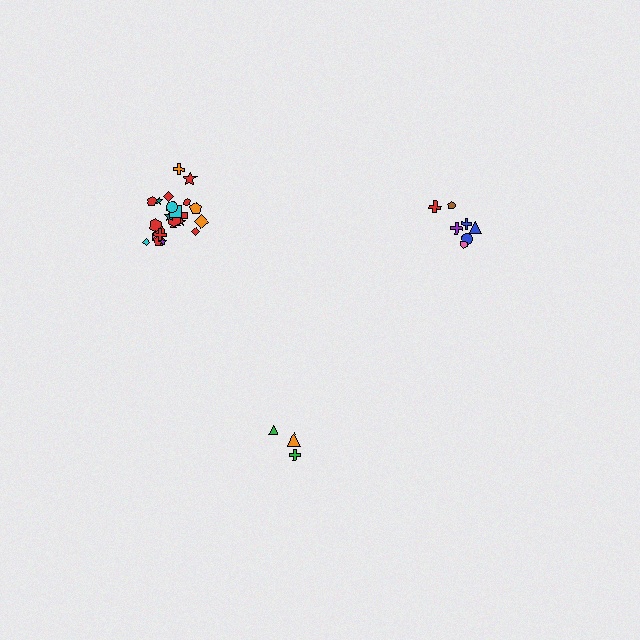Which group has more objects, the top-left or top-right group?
The top-left group.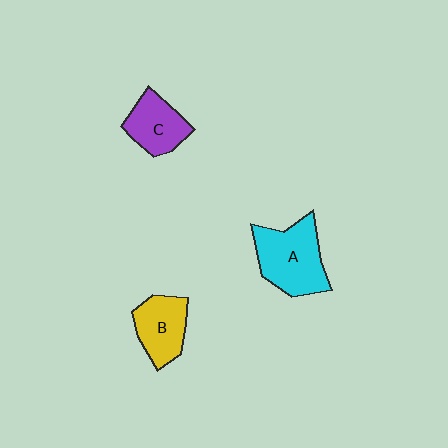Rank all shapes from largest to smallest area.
From largest to smallest: A (cyan), B (yellow), C (purple).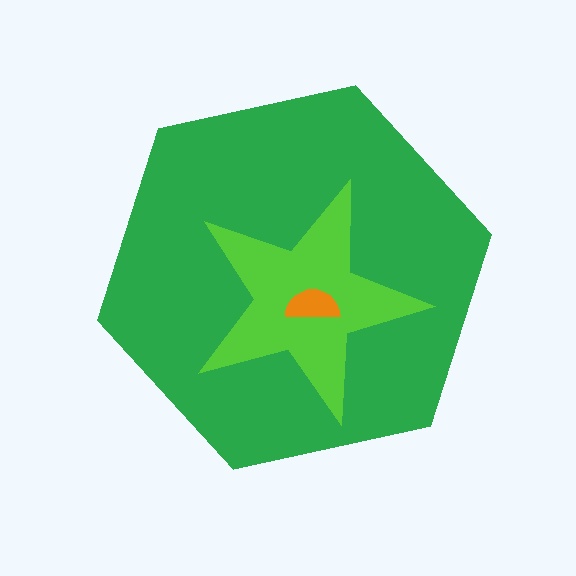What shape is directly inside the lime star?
The orange semicircle.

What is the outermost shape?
The green hexagon.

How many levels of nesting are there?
3.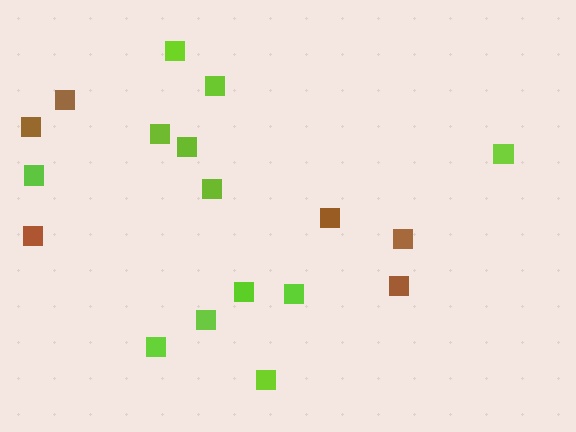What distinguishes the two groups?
There are 2 groups: one group of brown squares (6) and one group of lime squares (12).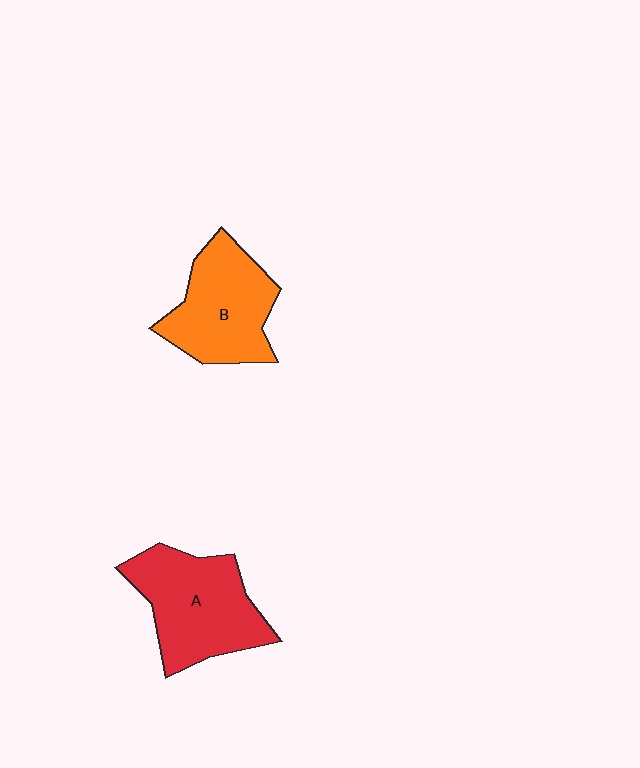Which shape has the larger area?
Shape A (red).